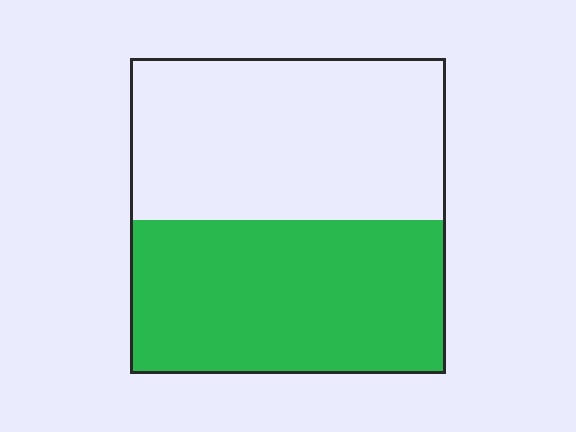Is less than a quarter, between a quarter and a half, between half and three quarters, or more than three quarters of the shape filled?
Between a quarter and a half.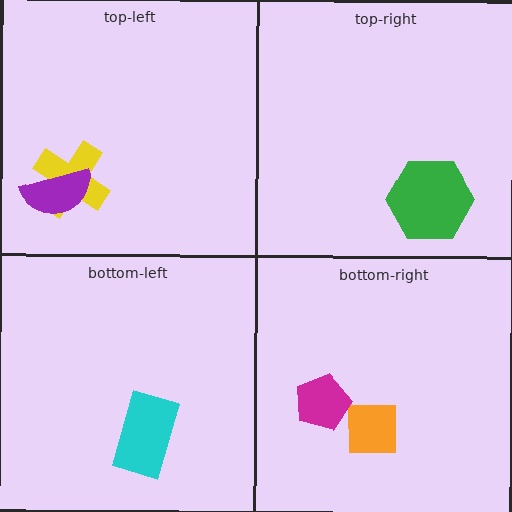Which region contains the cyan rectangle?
The bottom-left region.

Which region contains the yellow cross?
The top-left region.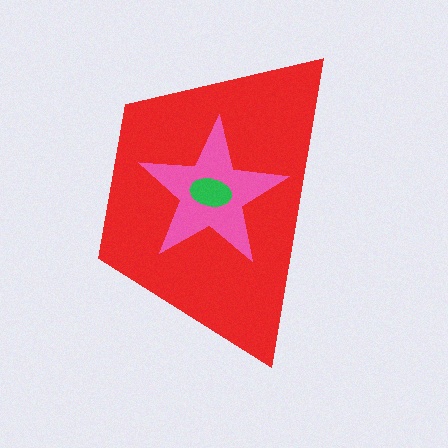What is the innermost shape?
The green ellipse.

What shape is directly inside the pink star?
The green ellipse.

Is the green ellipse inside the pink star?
Yes.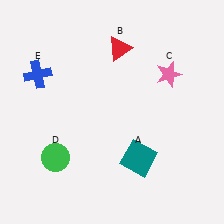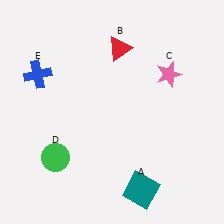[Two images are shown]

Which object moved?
The teal square (A) moved down.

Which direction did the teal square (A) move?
The teal square (A) moved down.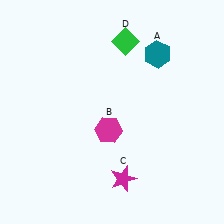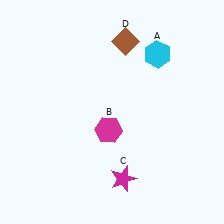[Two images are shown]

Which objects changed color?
A changed from teal to cyan. D changed from green to brown.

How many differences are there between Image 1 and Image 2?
There are 2 differences between the two images.